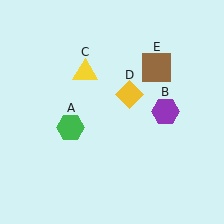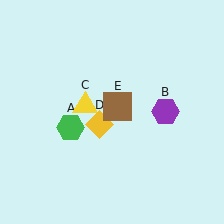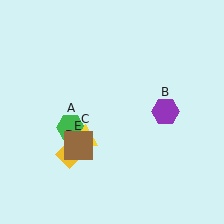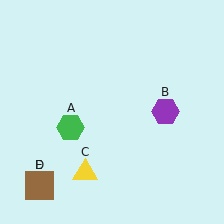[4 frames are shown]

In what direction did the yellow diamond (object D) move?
The yellow diamond (object D) moved down and to the left.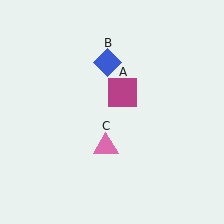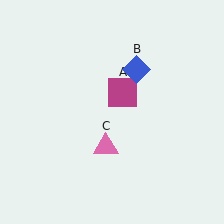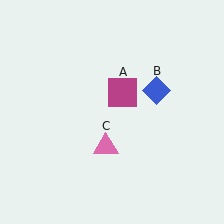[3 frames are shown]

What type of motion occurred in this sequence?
The blue diamond (object B) rotated clockwise around the center of the scene.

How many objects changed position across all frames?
1 object changed position: blue diamond (object B).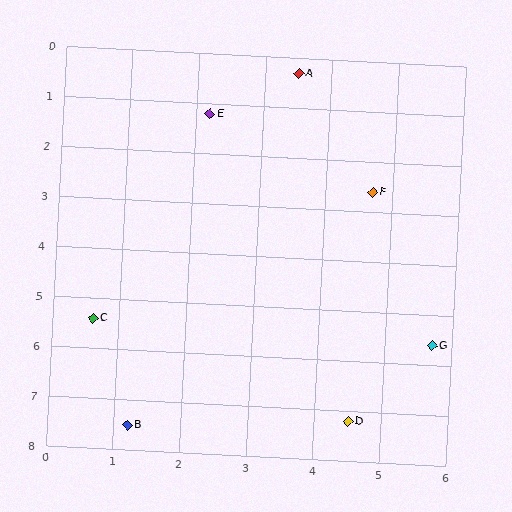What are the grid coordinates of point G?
Point G is at approximately (5.7, 5.6).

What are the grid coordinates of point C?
Point C is at approximately (0.6, 5.4).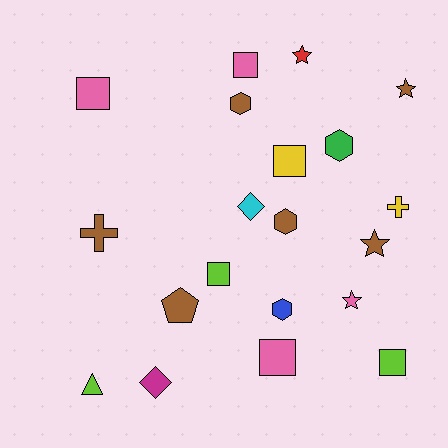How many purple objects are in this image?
There are no purple objects.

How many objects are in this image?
There are 20 objects.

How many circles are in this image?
There are no circles.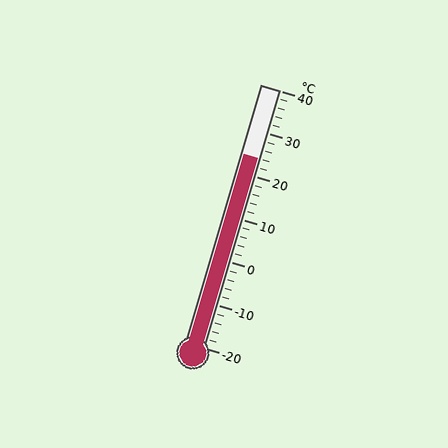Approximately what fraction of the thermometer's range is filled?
The thermometer is filled to approximately 75% of its range.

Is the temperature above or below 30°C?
The temperature is below 30°C.